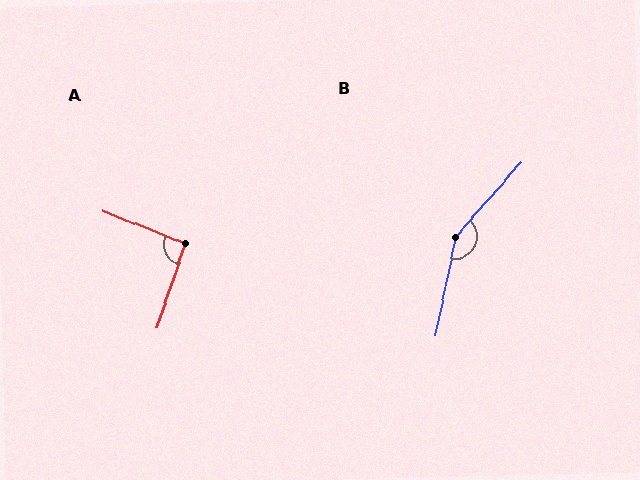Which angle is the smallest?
A, at approximately 92 degrees.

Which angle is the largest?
B, at approximately 150 degrees.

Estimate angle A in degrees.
Approximately 92 degrees.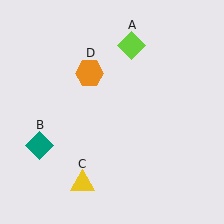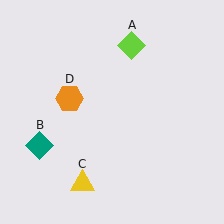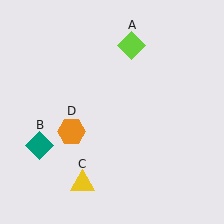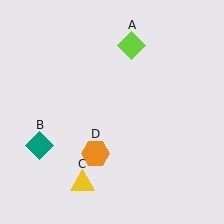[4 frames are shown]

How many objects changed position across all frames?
1 object changed position: orange hexagon (object D).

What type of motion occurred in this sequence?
The orange hexagon (object D) rotated counterclockwise around the center of the scene.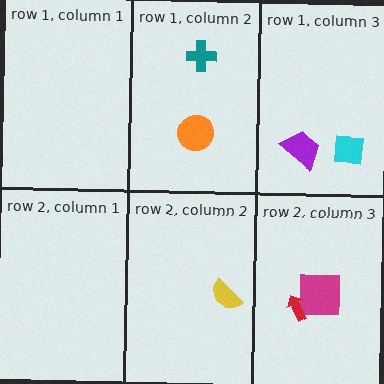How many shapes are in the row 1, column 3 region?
2.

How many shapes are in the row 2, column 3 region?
2.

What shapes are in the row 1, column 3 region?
The purple trapezoid, the cyan square.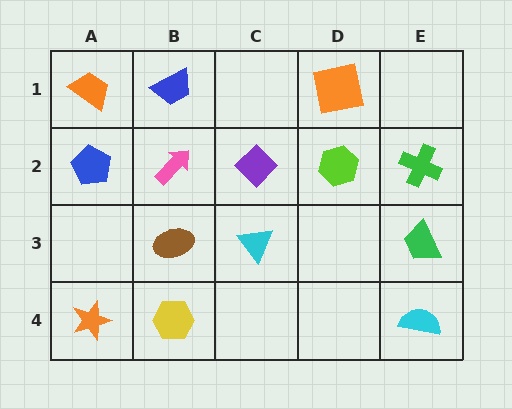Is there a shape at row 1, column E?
No, that cell is empty.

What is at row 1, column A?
An orange trapezoid.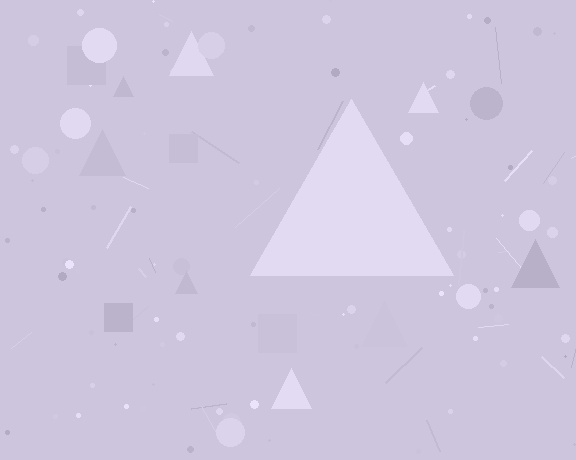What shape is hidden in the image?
A triangle is hidden in the image.